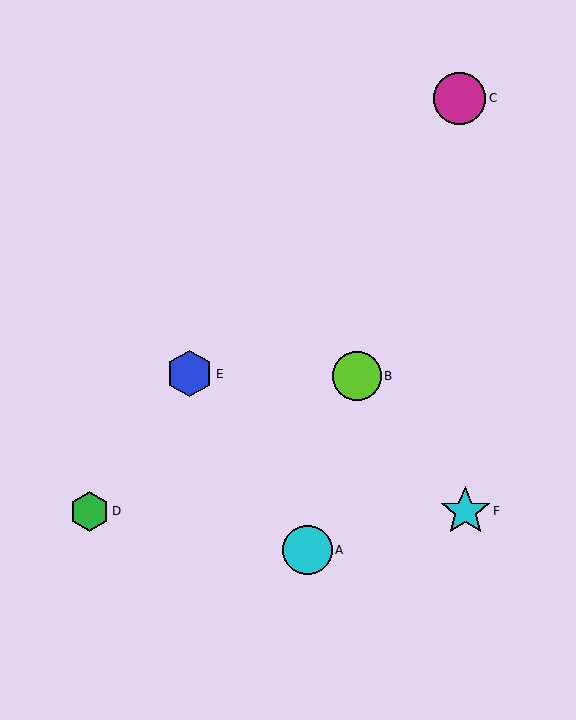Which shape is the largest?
The magenta circle (labeled C) is the largest.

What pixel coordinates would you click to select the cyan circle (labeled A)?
Click at (308, 550) to select the cyan circle A.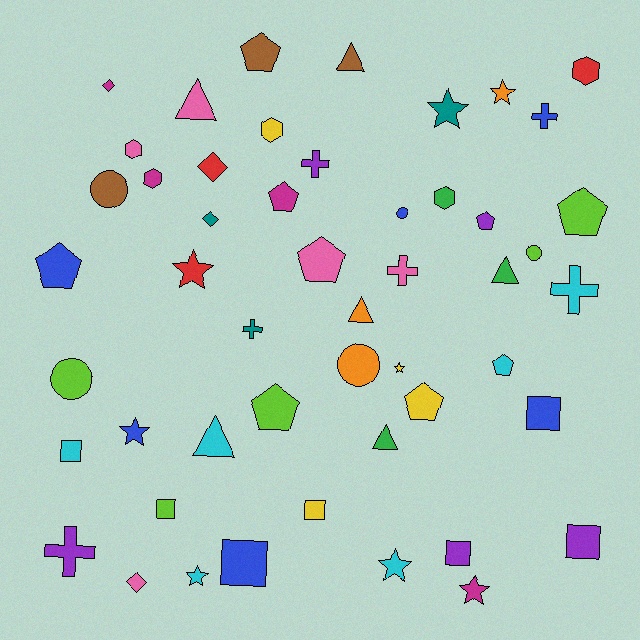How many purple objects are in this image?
There are 5 purple objects.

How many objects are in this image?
There are 50 objects.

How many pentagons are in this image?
There are 9 pentagons.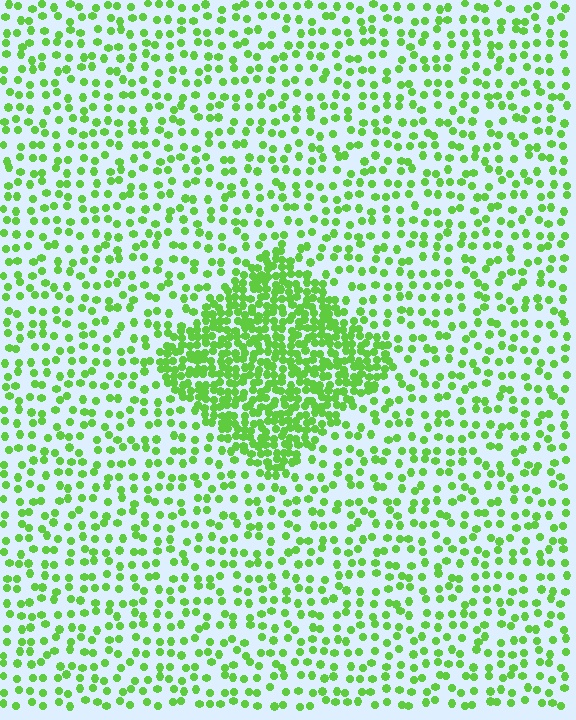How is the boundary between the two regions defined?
The boundary is defined by a change in element density (approximately 2.7x ratio). All elements are the same color, size, and shape.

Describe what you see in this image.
The image contains small lime elements arranged at two different densities. A diamond-shaped region is visible where the elements are more densely packed than the surrounding area.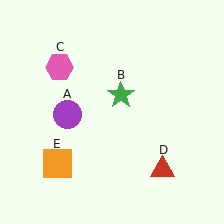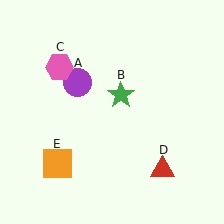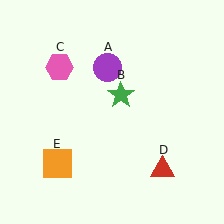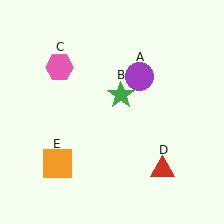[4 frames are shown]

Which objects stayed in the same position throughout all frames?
Green star (object B) and pink hexagon (object C) and red triangle (object D) and orange square (object E) remained stationary.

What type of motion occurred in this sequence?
The purple circle (object A) rotated clockwise around the center of the scene.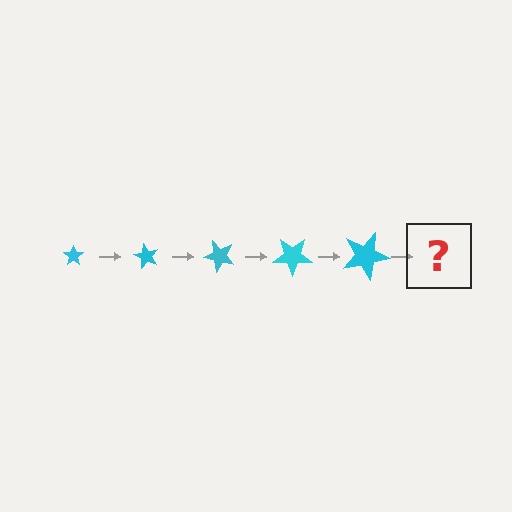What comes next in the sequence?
The next element should be a star, larger than the previous one and rotated 300 degrees from the start.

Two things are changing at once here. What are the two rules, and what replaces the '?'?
The two rules are that the star grows larger each step and it rotates 60 degrees each step. The '?' should be a star, larger than the previous one and rotated 300 degrees from the start.